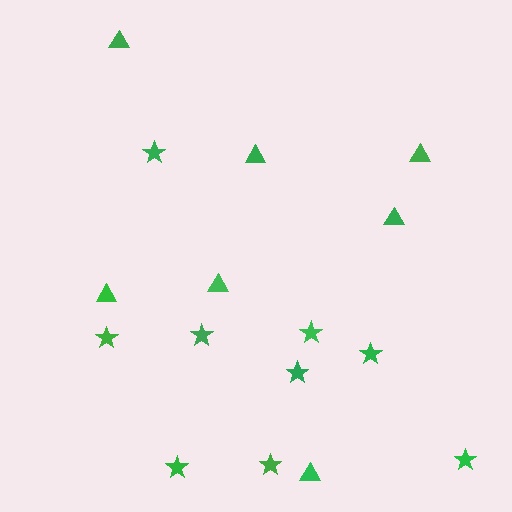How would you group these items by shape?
There are 2 groups: one group of triangles (7) and one group of stars (9).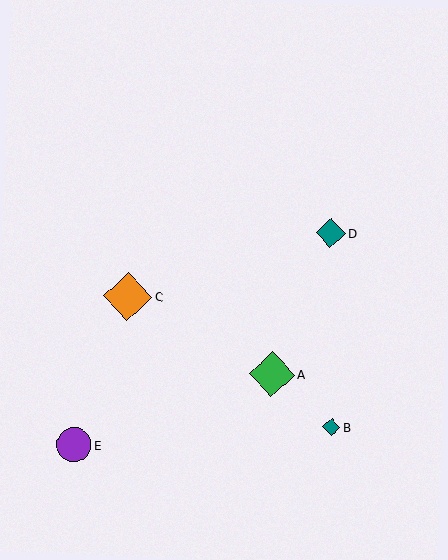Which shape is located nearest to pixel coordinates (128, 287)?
The orange diamond (labeled C) at (128, 296) is nearest to that location.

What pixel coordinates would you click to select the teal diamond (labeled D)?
Click at (331, 233) to select the teal diamond D.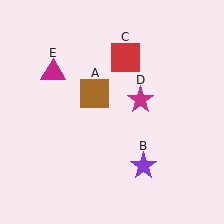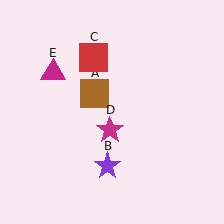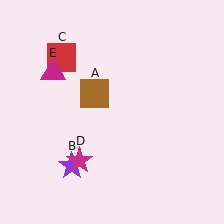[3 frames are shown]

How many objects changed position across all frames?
3 objects changed position: purple star (object B), red square (object C), magenta star (object D).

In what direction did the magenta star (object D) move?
The magenta star (object D) moved down and to the left.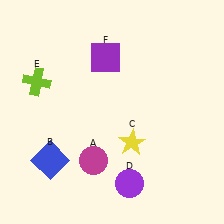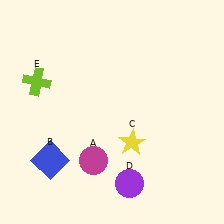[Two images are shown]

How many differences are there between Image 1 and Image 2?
There is 1 difference between the two images.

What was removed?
The purple square (F) was removed in Image 2.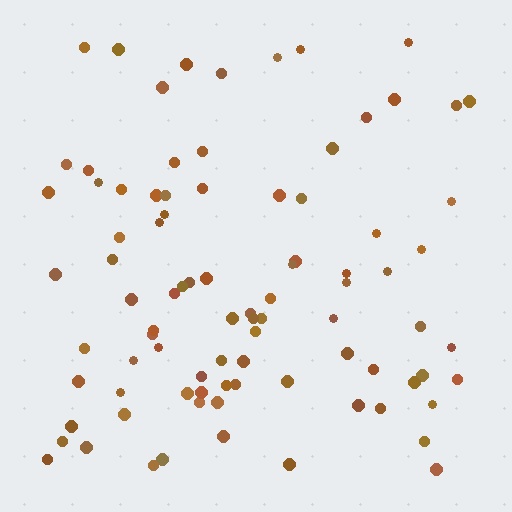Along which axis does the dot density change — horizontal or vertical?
Vertical.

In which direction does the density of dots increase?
From top to bottom, with the bottom side densest.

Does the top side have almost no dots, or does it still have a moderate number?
Still a moderate number, just noticeably fewer than the bottom.